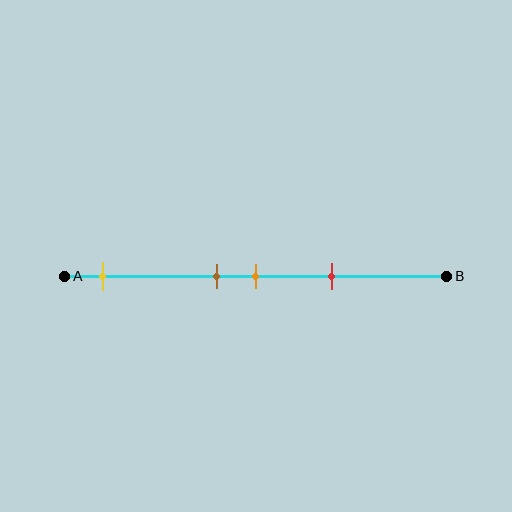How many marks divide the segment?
There are 4 marks dividing the segment.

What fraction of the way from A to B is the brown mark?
The brown mark is approximately 40% (0.4) of the way from A to B.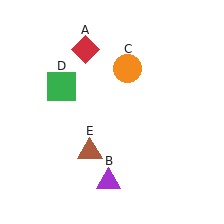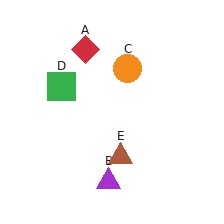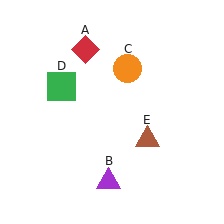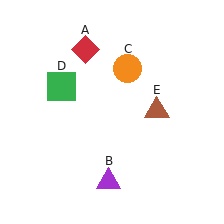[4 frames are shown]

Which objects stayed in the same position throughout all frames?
Red diamond (object A) and purple triangle (object B) and orange circle (object C) and green square (object D) remained stationary.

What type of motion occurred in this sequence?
The brown triangle (object E) rotated counterclockwise around the center of the scene.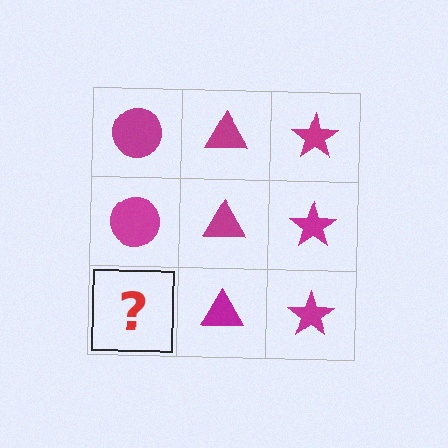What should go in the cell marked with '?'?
The missing cell should contain a magenta circle.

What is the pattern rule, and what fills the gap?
The rule is that each column has a consistent shape. The gap should be filled with a magenta circle.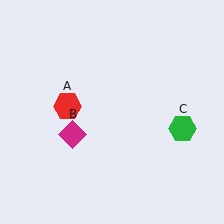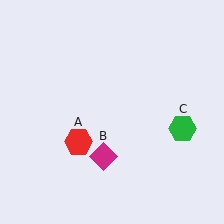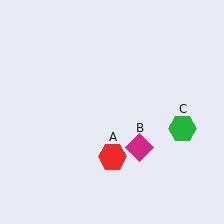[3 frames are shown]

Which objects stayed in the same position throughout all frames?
Green hexagon (object C) remained stationary.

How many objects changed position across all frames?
2 objects changed position: red hexagon (object A), magenta diamond (object B).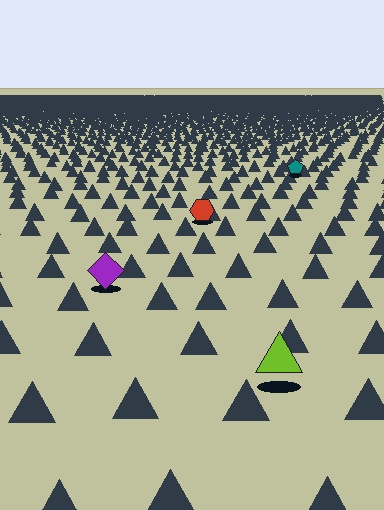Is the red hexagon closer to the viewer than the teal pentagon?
Yes. The red hexagon is closer — you can tell from the texture gradient: the ground texture is coarser near it.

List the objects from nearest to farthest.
From nearest to farthest: the lime triangle, the purple diamond, the red hexagon, the teal pentagon.